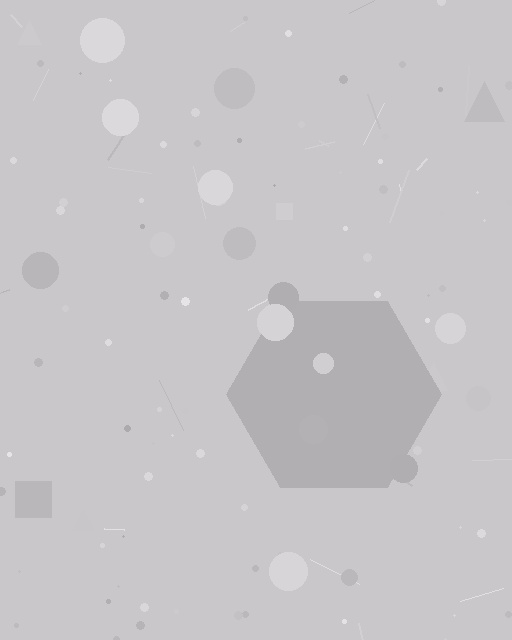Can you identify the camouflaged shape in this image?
The camouflaged shape is a hexagon.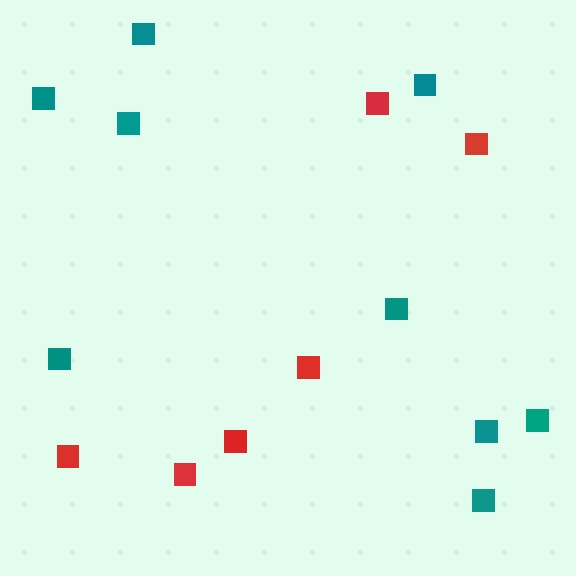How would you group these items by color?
There are 2 groups: one group of red squares (6) and one group of teal squares (9).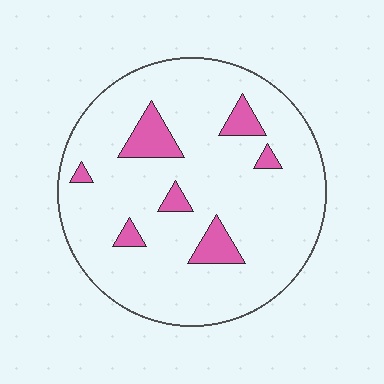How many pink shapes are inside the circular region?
7.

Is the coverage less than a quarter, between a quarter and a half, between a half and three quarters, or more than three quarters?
Less than a quarter.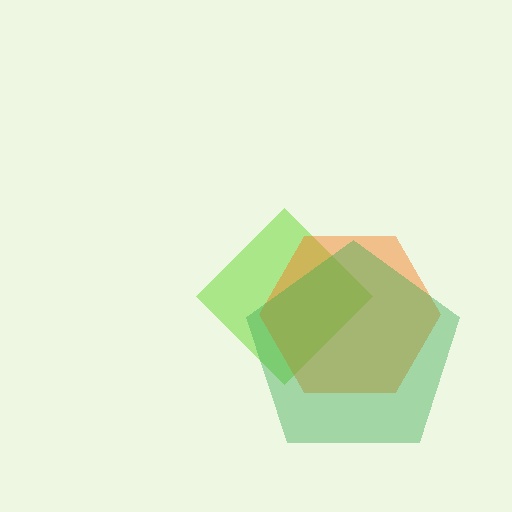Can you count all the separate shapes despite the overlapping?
Yes, there are 3 separate shapes.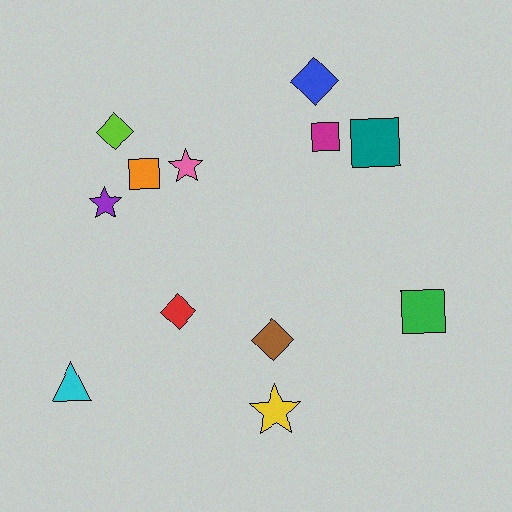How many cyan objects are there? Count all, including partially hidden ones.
There is 1 cyan object.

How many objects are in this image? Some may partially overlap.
There are 12 objects.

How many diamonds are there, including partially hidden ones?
There are 4 diamonds.